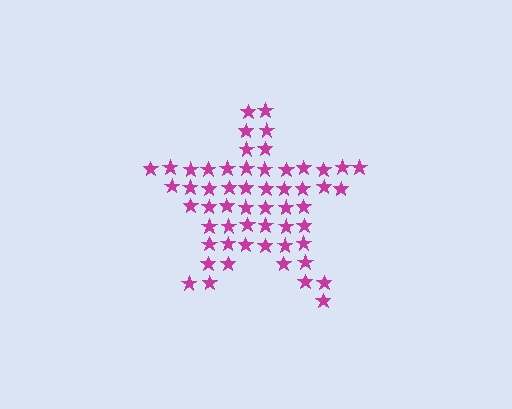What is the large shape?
The large shape is a star.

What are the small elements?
The small elements are stars.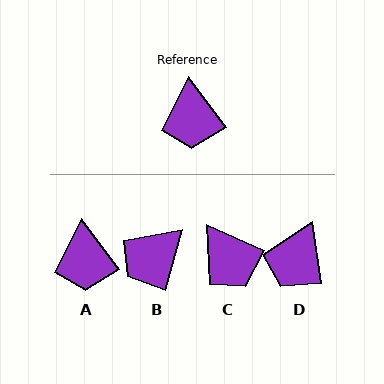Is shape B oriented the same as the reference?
No, it is off by about 52 degrees.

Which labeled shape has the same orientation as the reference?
A.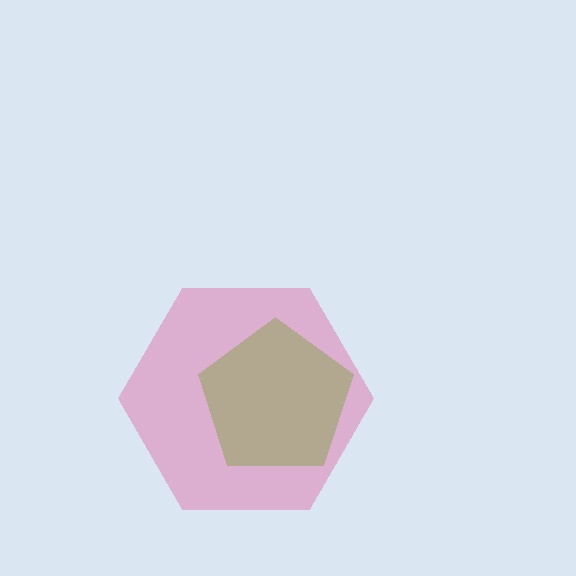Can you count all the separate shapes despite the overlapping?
Yes, there are 2 separate shapes.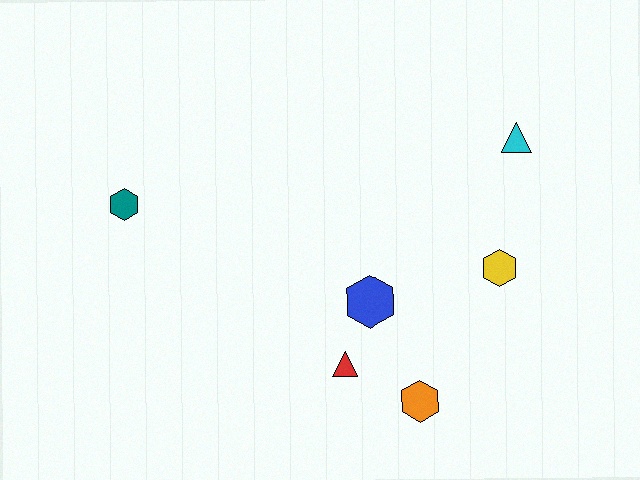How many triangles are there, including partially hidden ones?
There are 2 triangles.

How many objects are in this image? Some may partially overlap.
There are 6 objects.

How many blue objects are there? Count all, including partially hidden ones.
There is 1 blue object.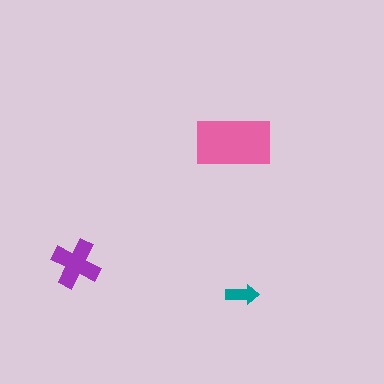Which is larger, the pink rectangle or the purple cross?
The pink rectangle.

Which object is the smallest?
The teal arrow.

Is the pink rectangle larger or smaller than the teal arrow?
Larger.